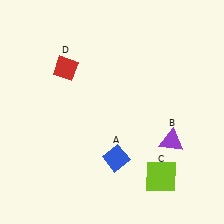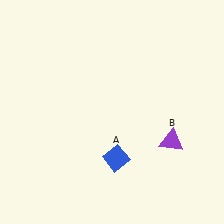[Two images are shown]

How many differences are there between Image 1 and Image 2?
There are 2 differences between the two images.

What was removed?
The red diamond (D), the lime square (C) were removed in Image 2.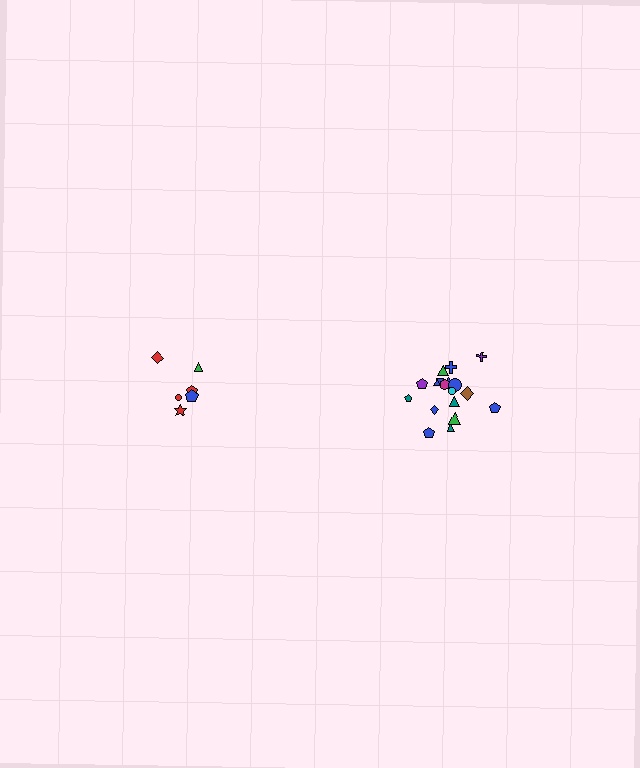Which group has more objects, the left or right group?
The right group.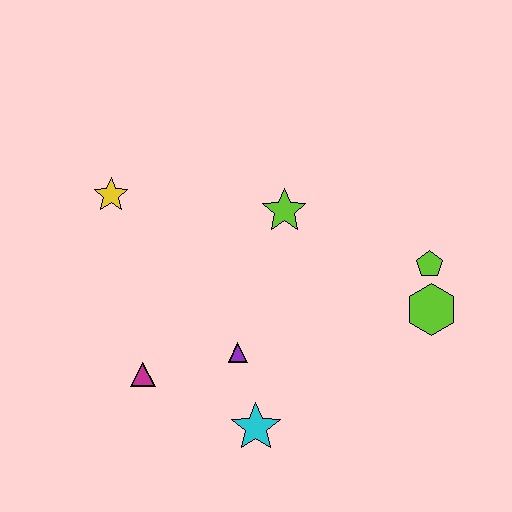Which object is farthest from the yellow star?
The lime hexagon is farthest from the yellow star.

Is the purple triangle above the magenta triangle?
Yes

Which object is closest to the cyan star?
The purple triangle is closest to the cyan star.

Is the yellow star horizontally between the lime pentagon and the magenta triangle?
No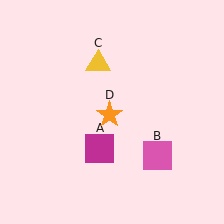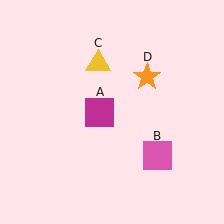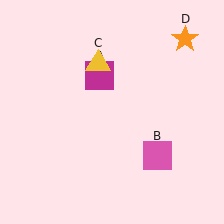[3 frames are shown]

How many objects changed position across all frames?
2 objects changed position: magenta square (object A), orange star (object D).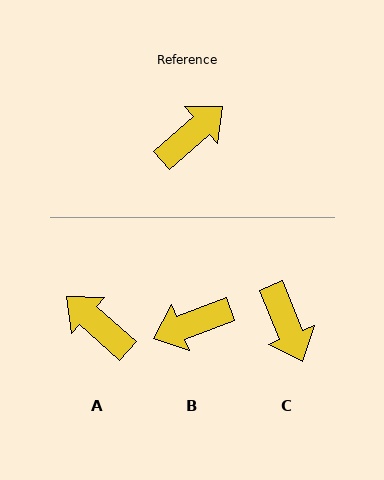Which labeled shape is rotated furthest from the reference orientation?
B, about 159 degrees away.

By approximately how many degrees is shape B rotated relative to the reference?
Approximately 159 degrees counter-clockwise.